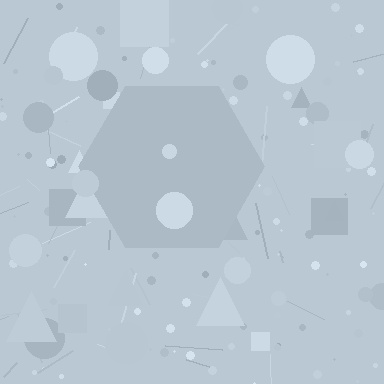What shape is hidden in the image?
A hexagon is hidden in the image.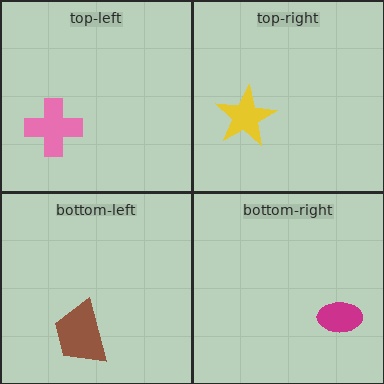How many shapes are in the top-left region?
1.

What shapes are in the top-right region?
The yellow star.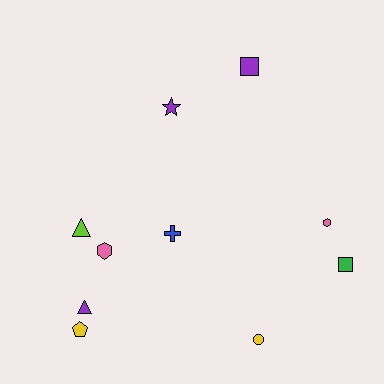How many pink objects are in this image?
There are 2 pink objects.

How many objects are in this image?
There are 10 objects.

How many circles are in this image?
There is 1 circle.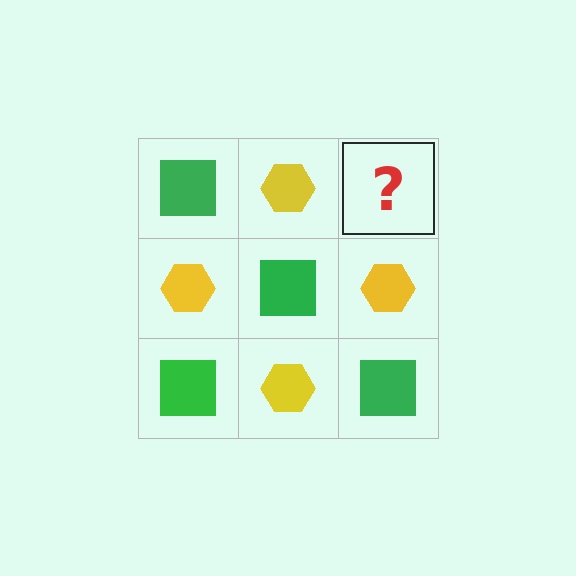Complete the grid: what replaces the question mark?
The question mark should be replaced with a green square.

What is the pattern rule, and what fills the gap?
The rule is that it alternates green square and yellow hexagon in a checkerboard pattern. The gap should be filled with a green square.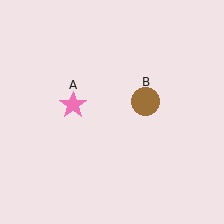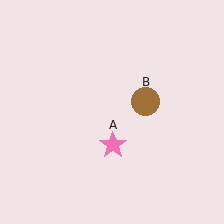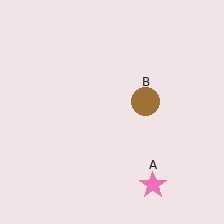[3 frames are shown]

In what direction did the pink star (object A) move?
The pink star (object A) moved down and to the right.